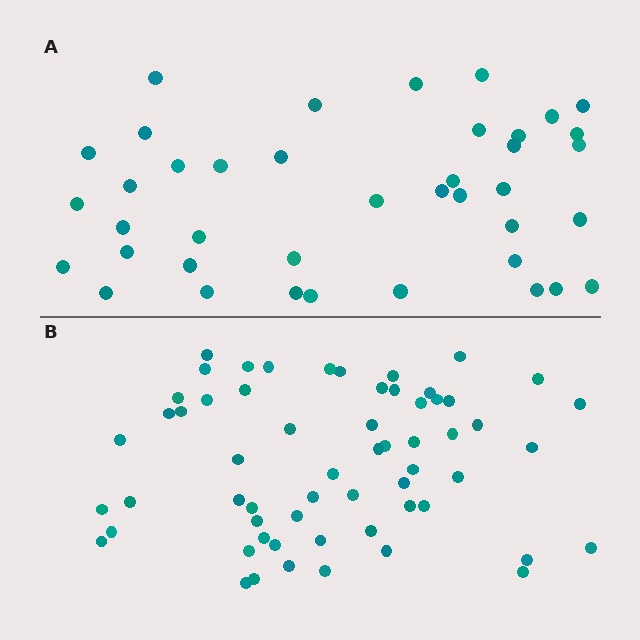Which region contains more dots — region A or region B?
Region B (the bottom region) has more dots.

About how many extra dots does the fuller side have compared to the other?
Region B has approximately 20 more dots than region A.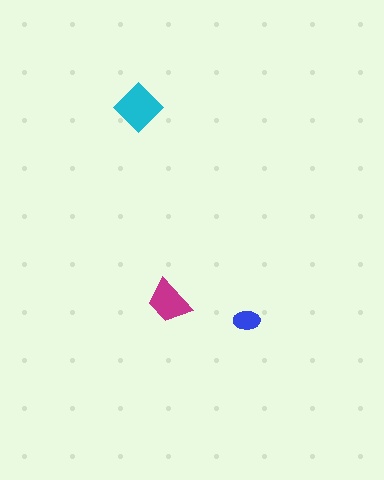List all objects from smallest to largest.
The blue ellipse, the magenta trapezoid, the cyan diamond.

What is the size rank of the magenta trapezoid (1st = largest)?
2nd.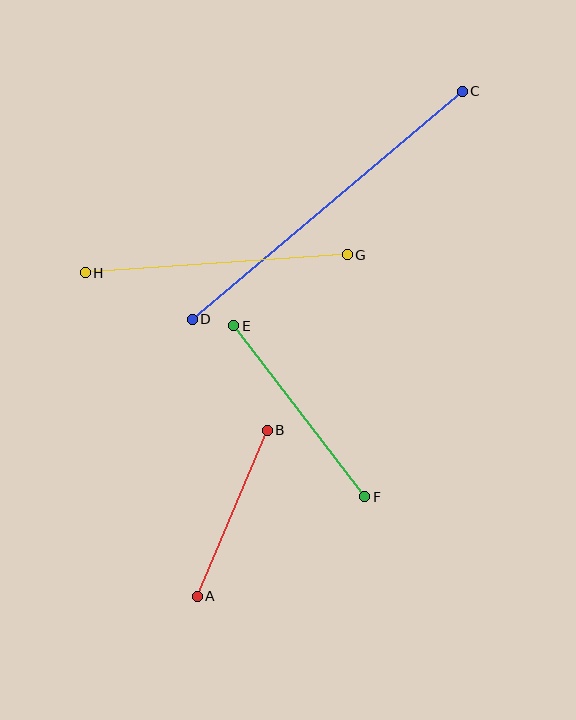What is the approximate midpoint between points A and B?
The midpoint is at approximately (232, 513) pixels.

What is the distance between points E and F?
The distance is approximately 215 pixels.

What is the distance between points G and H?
The distance is approximately 263 pixels.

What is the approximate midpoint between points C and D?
The midpoint is at approximately (327, 205) pixels.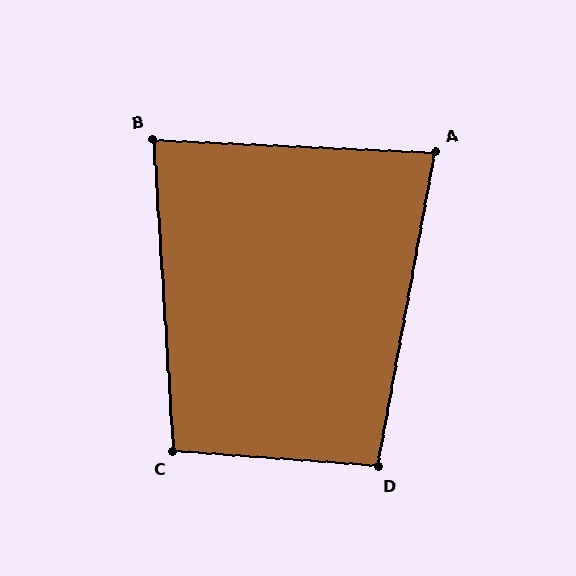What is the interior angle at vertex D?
Approximately 96 degrees (obtuse).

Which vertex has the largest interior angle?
C, at approximately 98 degrees.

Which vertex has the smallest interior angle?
A, at approximately 82 degrees.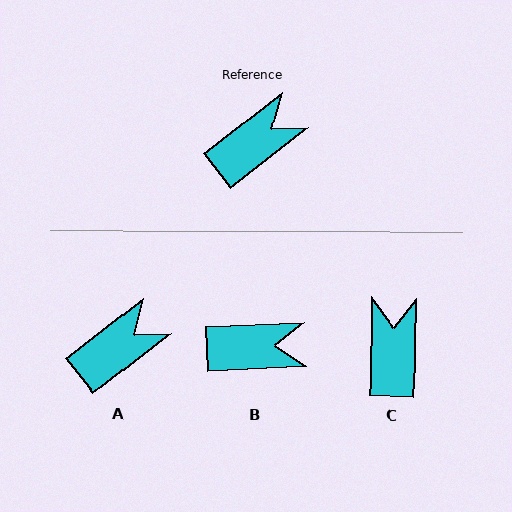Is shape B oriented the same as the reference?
No, it is off by about 36 degrees.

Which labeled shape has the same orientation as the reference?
A.